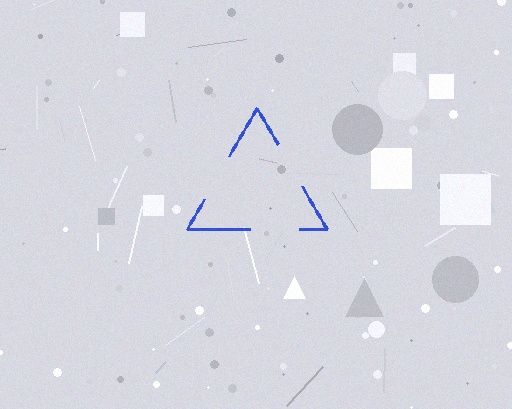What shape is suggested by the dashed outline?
The dashed outline suggests a triangle.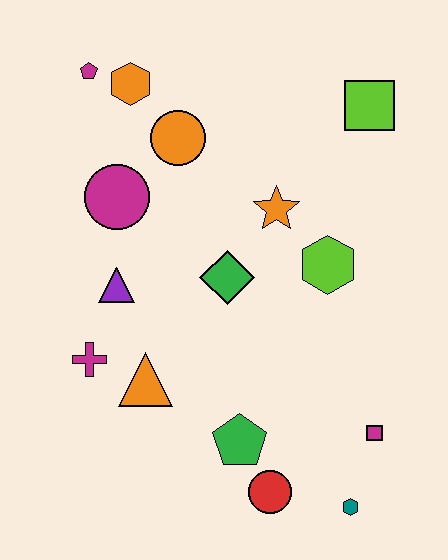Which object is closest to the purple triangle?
The magenta cross is closest to the purple triangle.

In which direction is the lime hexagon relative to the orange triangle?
The lime hexagon is to the right of the orange triangle.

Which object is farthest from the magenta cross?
The lime square is farthest from the magenta cross.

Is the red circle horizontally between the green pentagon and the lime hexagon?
Yes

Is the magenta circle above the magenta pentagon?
No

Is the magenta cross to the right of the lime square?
No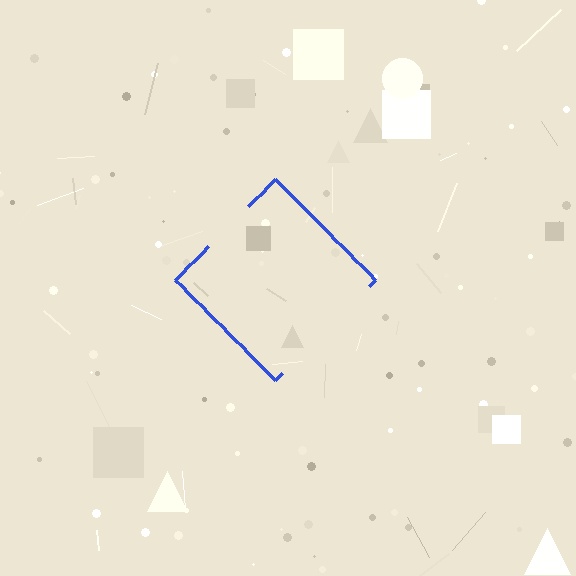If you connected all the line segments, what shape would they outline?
They would outline a diamond.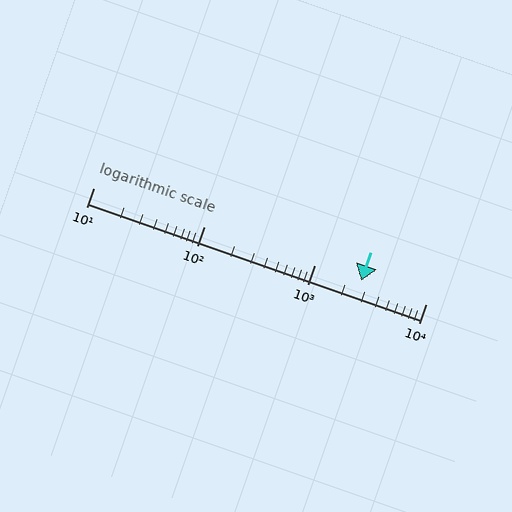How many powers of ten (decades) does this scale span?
The scale spans 3 decades, from 10 to 10000.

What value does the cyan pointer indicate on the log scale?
The pointer indicates approximately 2600.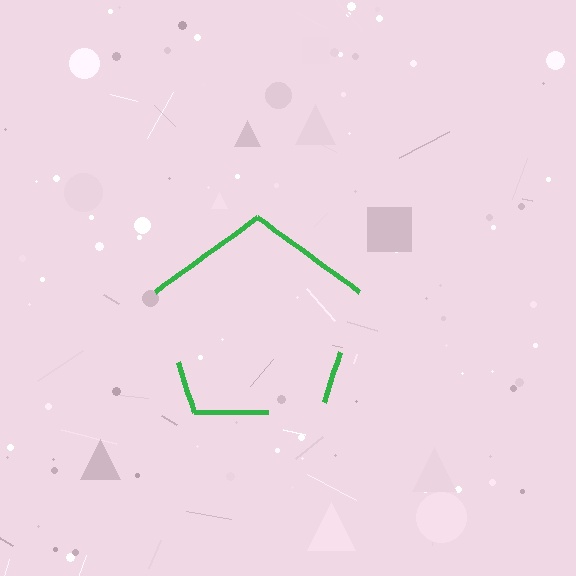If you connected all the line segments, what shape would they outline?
They would outline a pentagon.